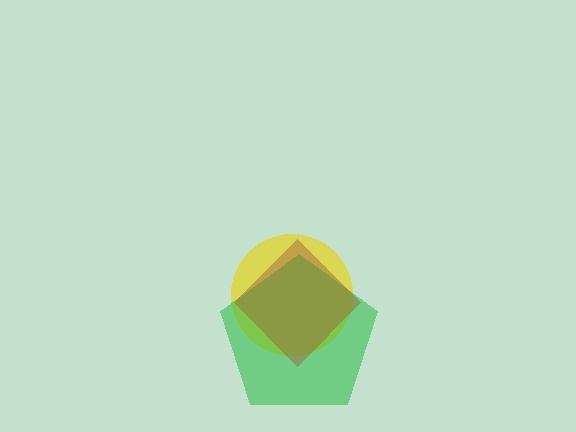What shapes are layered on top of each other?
The layered shapes are: a yellow circle, a green pentagon, a brown diamond.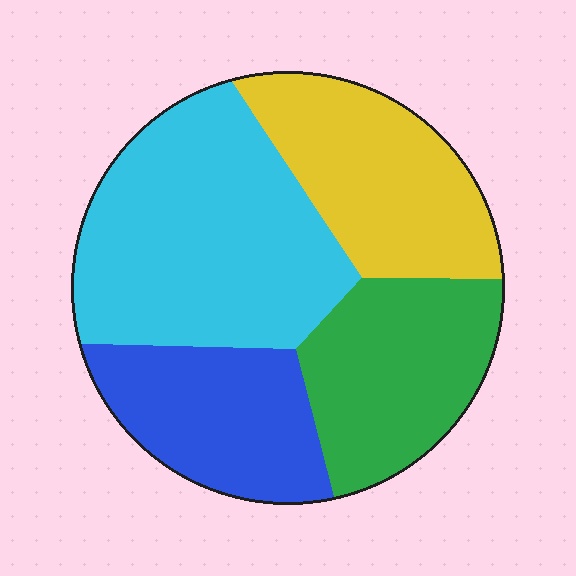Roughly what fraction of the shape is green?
Green takes up between a sixth and a third of the shape.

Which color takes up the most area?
Cyan, at roughly 35%.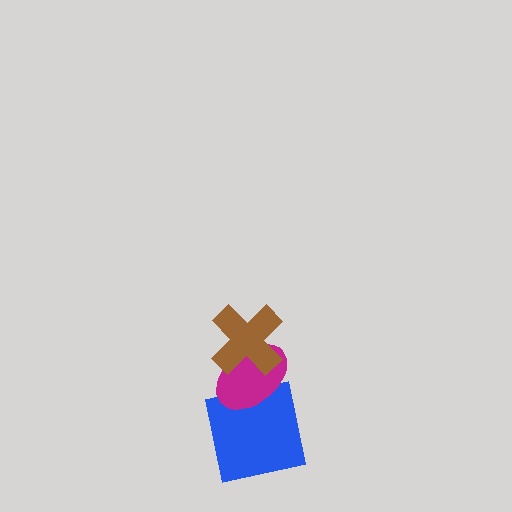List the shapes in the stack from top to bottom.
From top to bottom: the brown cross, the magenta ellipse, the blue square.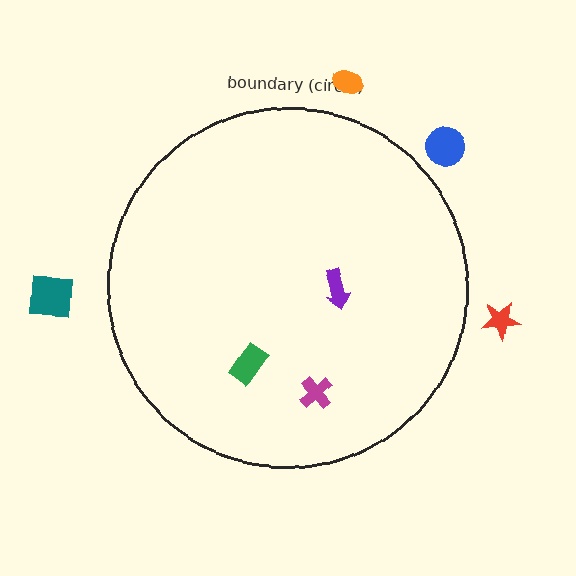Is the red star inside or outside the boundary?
Outside.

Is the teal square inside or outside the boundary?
Outside.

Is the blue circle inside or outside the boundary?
Outside.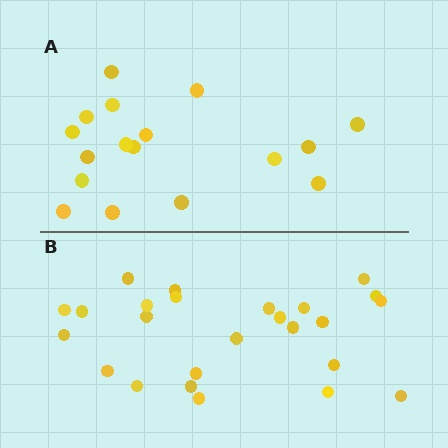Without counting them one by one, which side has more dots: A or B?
Region B (the bottom region) has more dots.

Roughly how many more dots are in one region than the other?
Region B has roughly 8 or so more dots than region A.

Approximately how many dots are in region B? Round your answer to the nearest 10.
About 20 dots. (The exact count is 25, which rounds to 20.)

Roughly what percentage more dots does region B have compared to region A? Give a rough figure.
About 45% more.